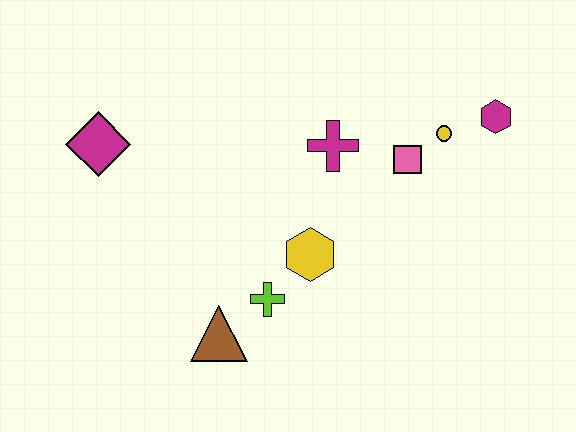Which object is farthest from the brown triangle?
The magenta hexagon is farthest from the brown triangle.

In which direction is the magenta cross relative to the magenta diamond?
The magenta cross is to the right of the magenta diamond.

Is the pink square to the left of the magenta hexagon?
Yes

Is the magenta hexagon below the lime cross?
No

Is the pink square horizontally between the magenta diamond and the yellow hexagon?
No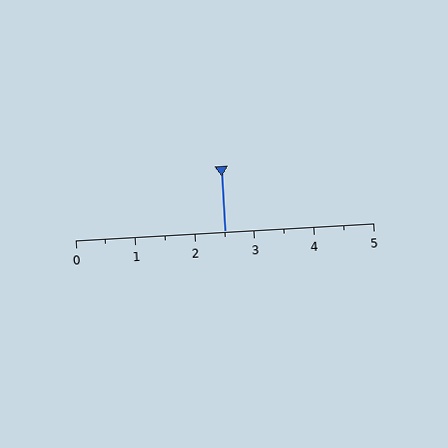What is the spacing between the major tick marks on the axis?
The major ticks are spaced 1 apart.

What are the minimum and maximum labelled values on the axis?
The axis runs from 0 to 5.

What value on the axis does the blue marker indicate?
The marker indicates approximately 2.5.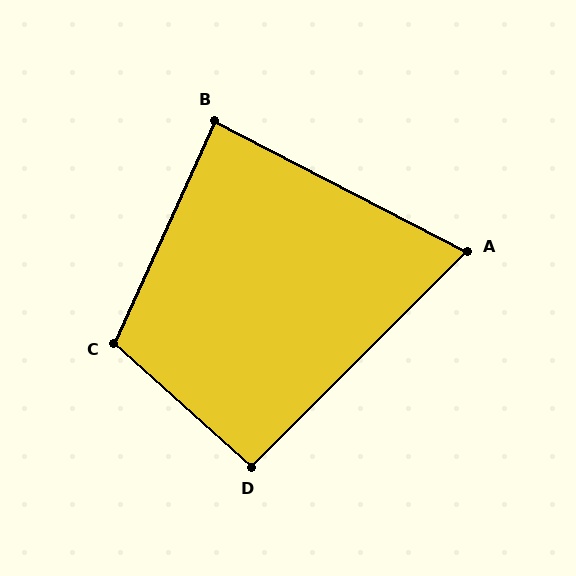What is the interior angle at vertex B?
Approximately 87 degrees (approximately right).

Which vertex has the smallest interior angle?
A, at approximately 72 degrees.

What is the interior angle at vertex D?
Approximately 93 degrees (approximately right).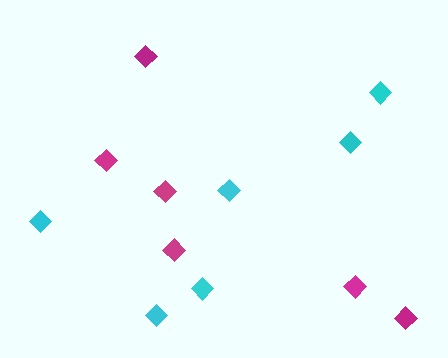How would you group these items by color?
There are 2 groups: one group of cyan diamonds (6) and one group of magenta diamonds (6).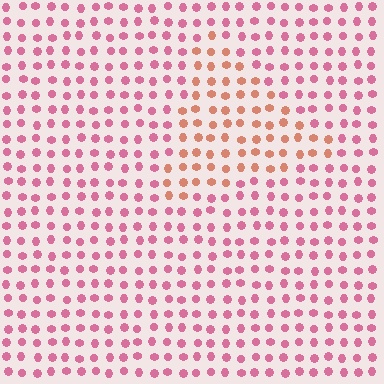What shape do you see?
I see a triangle.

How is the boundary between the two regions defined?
The boundary is defined purely by a slight shift in hue (about 38 degrees). Spacing, size, and orientation are identical on both sides.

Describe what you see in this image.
The image is filled with small pink elements in a uniform arrangement. A triangle-shaped region is visible where the elements are tinted to a slightly different hue, forming a subtle color boundary.